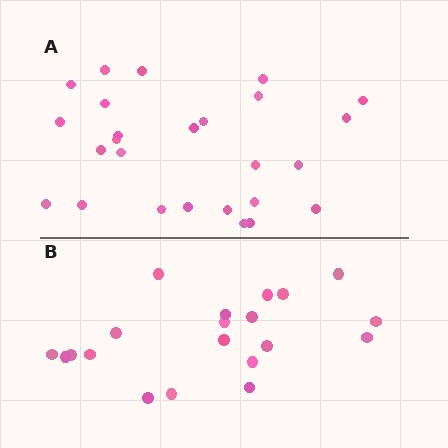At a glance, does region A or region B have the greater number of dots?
Region A (the top region) has more dots.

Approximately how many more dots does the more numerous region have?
Region A has about 6 more dots than region B.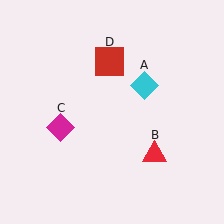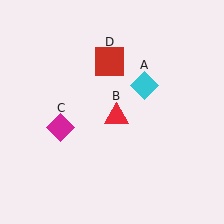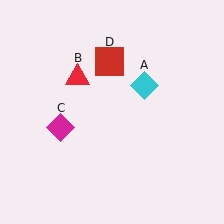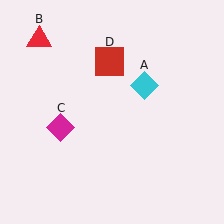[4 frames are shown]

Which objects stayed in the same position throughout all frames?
Cyan diamond (object A) and magenta diamond (object C) and red square (object D) remained stationary.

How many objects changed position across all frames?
1 object changed position: red triangle (object B).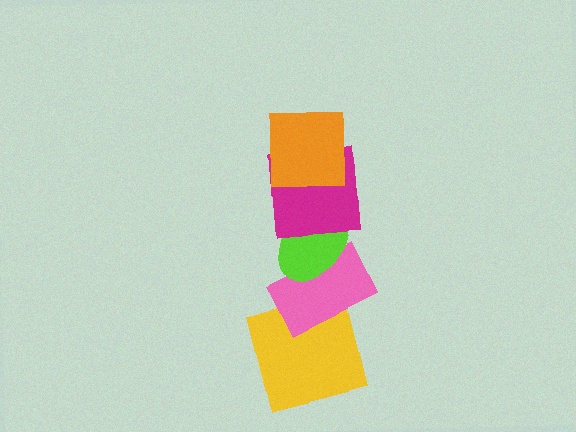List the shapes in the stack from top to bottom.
From top to bottom: the orange square, the magenta square, the lime ellipse, the pink rectangle, the yellow square.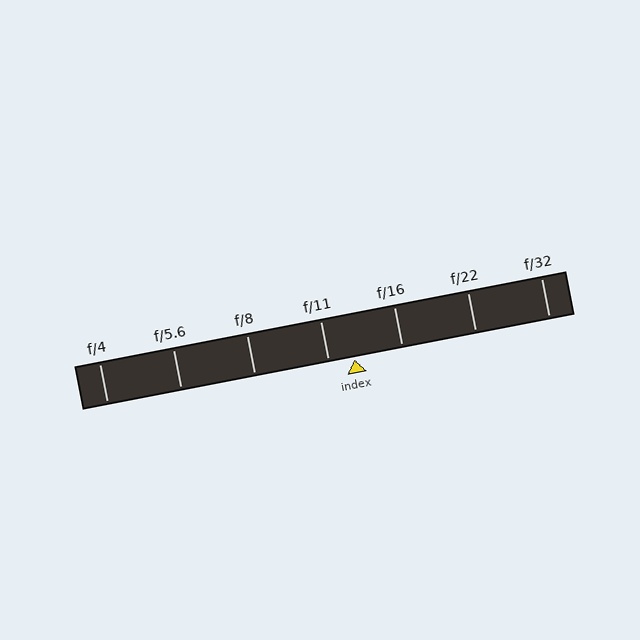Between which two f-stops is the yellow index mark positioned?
The index mark is between f/11 and f/16.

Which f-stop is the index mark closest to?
The index mark is closest to f/11.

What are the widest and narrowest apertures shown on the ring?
The widest aperture shown is f/4 and the narrowest is f/32.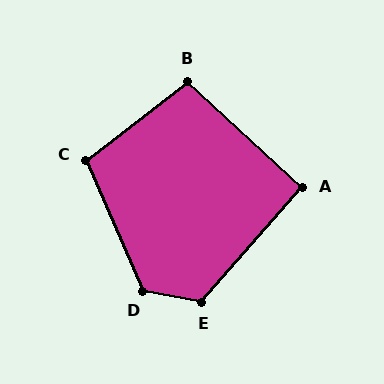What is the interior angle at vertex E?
Approximately 121 degrees (obtuse).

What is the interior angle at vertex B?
Approximately 99 degrees (obtuse).